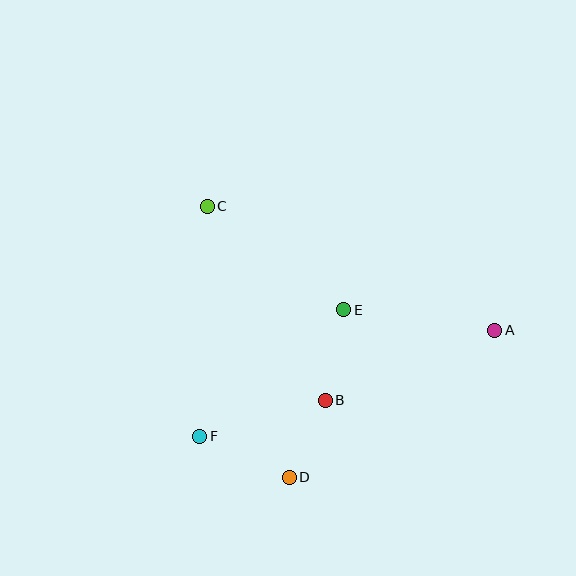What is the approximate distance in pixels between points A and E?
The distance between A and E is approximately 152 pixels.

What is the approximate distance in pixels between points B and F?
The distance between B and F is approximately 131 pixels.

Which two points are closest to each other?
Points B and D are closest to each other.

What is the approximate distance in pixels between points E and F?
The distance between E and F is approximately 192 pixels.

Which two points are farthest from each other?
Points A and F are farthest from each other.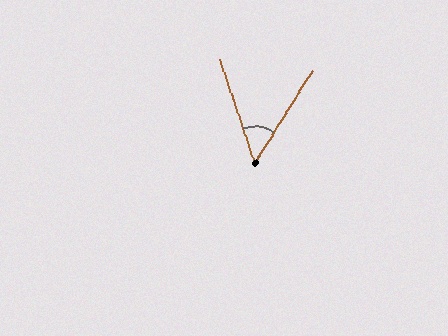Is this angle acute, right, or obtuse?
It is acute.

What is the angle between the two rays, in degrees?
Approximately 51 degrees.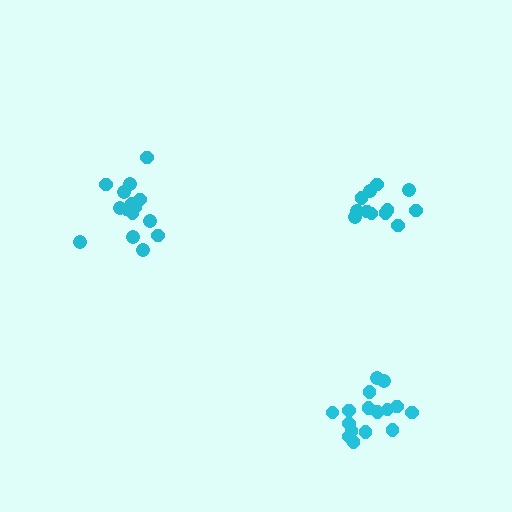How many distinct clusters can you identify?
There are 3 distinct clusters.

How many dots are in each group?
Group 1: 15 dots, Group 2: 12 dots, Group 3: 16 dots (43 total).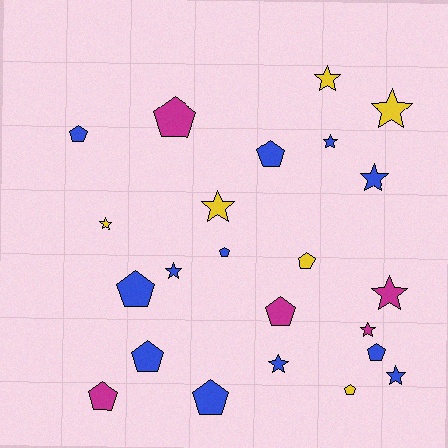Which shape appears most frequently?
Pentagon, with 12 objects.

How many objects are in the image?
There are 23 objects.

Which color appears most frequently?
Blue, with 12 objects.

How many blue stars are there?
There are 5 blue stars.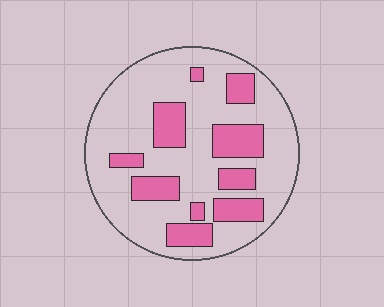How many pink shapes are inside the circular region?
10.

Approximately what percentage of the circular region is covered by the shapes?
Approximately 25%.